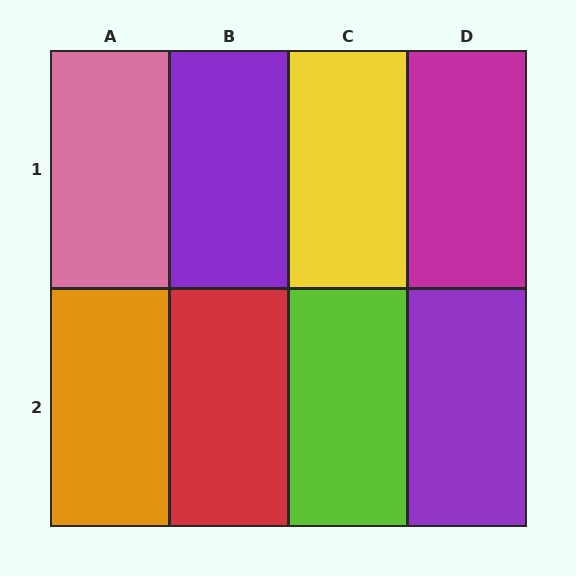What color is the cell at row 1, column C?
Yellow.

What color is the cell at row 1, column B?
Purple.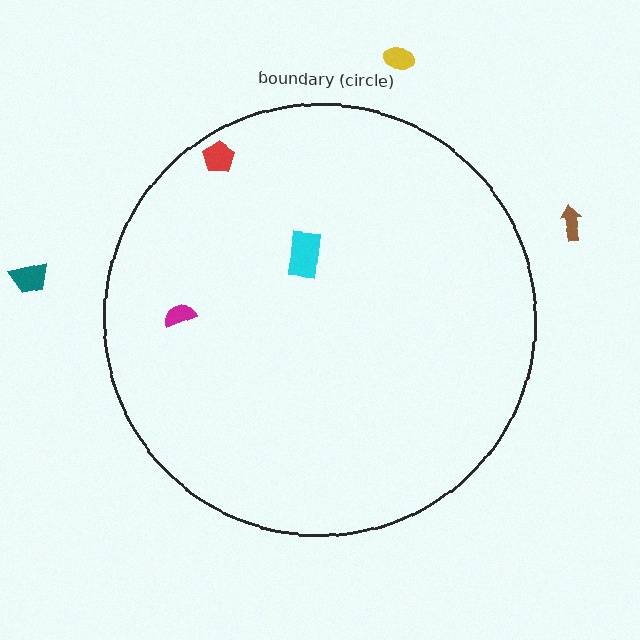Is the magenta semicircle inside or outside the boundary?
Inside.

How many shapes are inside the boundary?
3 inside, 3 outside.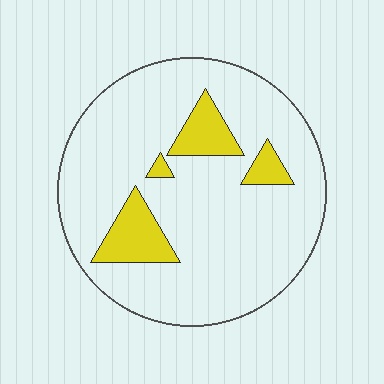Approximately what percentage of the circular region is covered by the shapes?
Approximately 15%.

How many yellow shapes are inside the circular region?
4.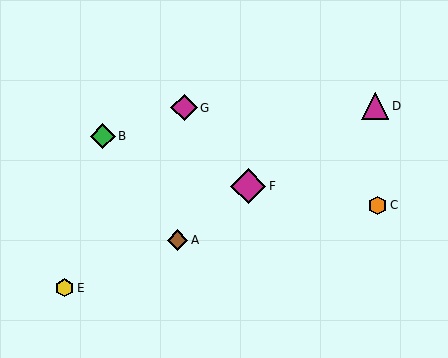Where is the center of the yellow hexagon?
The center of the yellow hexagon is at (65, 288).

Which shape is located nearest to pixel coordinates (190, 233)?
The brown diamond (labeled A) at (178, 240) is nearest to that location.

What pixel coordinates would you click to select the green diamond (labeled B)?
Click at (103, 136) to select the green diamond B.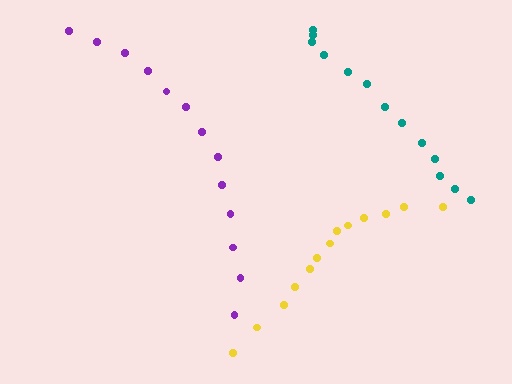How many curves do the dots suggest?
There are 3 distinct paths.